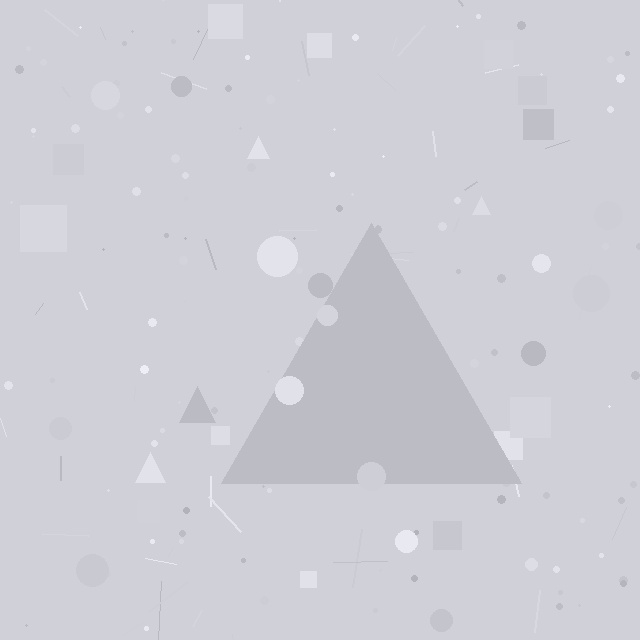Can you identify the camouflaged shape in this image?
The camouflaged shape is a triangle.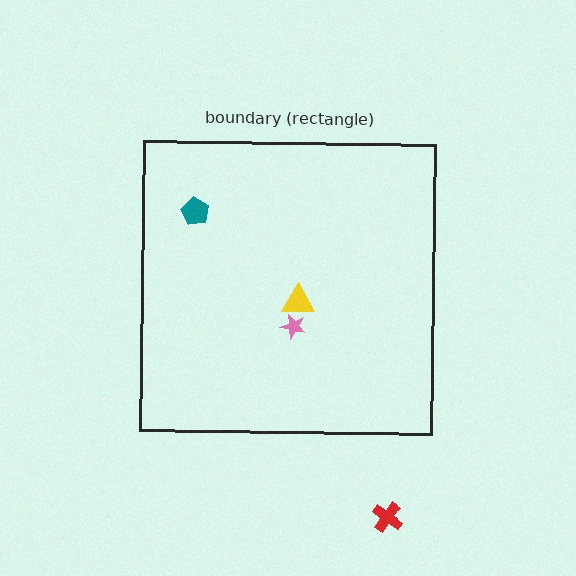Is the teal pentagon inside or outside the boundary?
Inside.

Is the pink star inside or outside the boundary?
Inside.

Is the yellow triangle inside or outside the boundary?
Inside.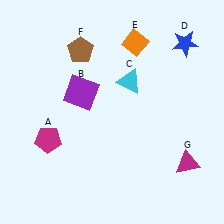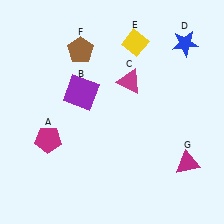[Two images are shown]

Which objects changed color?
C changed from cyan to magenta. E changed from orange to yellow.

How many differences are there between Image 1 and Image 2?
There are 2 differences between the two images.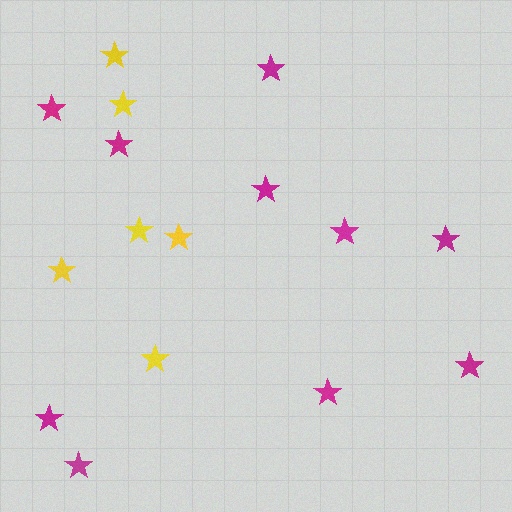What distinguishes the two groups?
There are 2 groups: one group of magenta stars (10) and one group of yellow stars (6).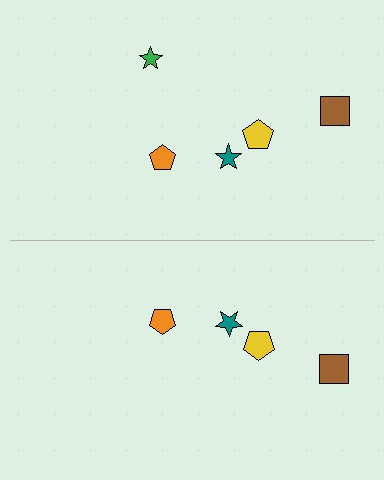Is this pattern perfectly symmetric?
No, the pattern is not perfectly symmetric. A green star is missing from the bottom side.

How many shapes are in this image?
There are 9 shapes in this image.